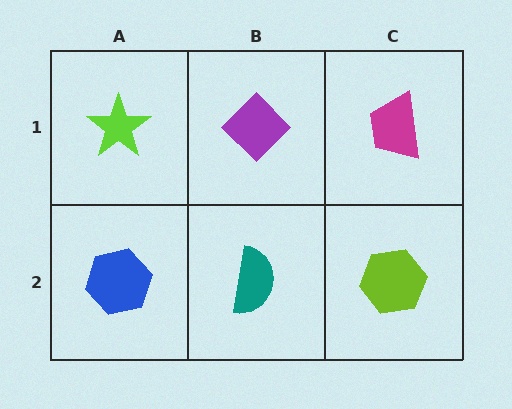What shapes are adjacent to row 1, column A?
A blue hexagon (row 2, column A), a purple diamond (row 1, column B).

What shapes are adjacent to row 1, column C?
A lime hexagon (row 2, column C), a purple diamond (row 1, column B).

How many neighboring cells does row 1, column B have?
3.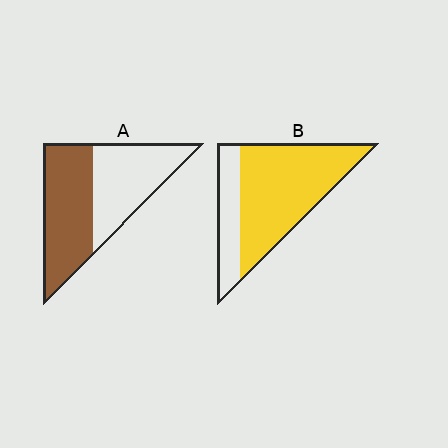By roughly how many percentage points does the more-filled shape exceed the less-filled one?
By roughly 20 percentage points (B over A).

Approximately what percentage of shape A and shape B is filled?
A is approximately 50% and B is approximately 75%.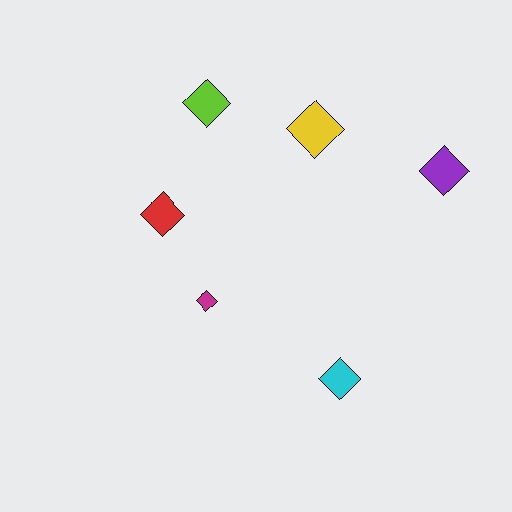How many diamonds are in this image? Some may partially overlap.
There are 6 diamonds.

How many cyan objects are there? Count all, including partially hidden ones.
There is 1 cyan object.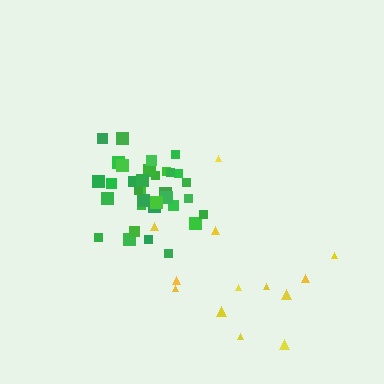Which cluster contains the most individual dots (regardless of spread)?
Green (34).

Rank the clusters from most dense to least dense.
green, yellow.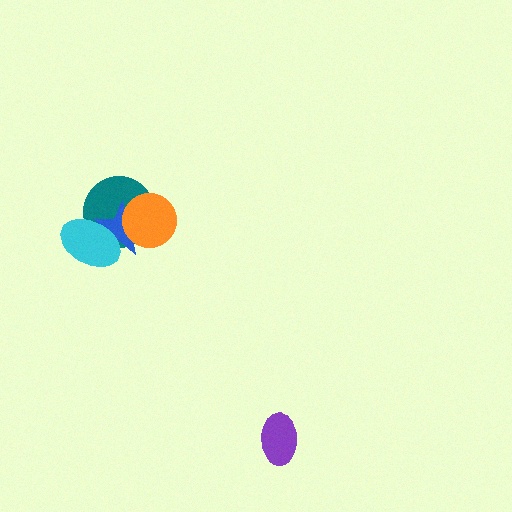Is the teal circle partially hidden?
Yes, it is partially covered by another shape.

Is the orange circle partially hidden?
No, no other shape covers it.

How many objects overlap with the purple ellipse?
0 objects overlap with the purple ellipse.